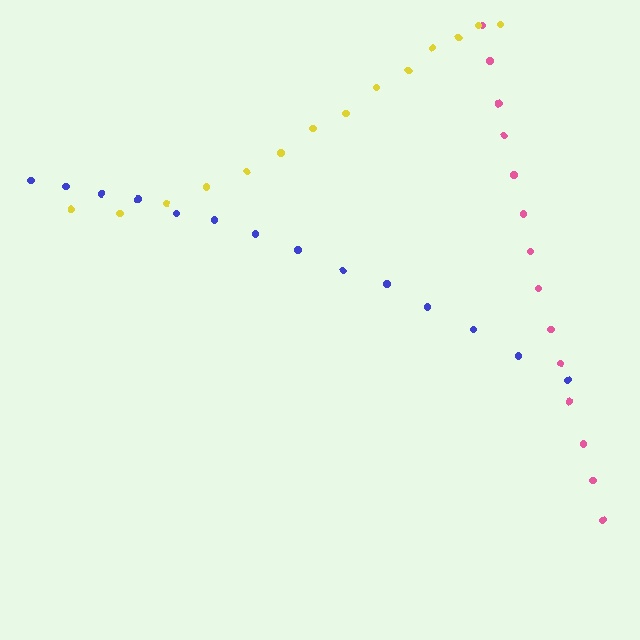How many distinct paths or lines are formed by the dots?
There are 3 distinct paths.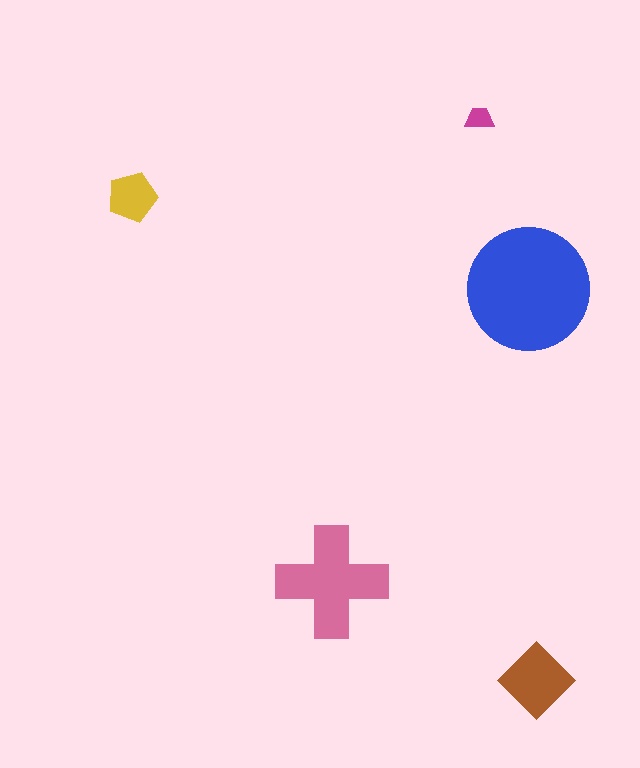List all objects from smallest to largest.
The magenta trapezoid, the yellow pentagon, the brown diamond, the pink cross, the blue circle.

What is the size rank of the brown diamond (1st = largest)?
3rd.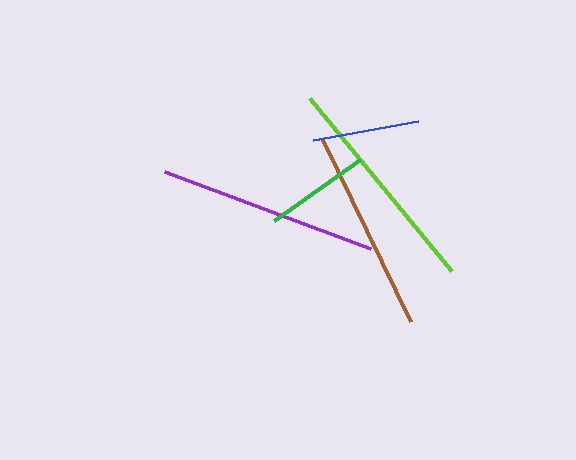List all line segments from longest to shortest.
From longest to shortest: lime, purple, brown, blue, green.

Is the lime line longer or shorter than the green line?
The lime line is longer than the green line.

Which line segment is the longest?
The lime line is the longest at approximately 223 pixels.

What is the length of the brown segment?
The brown segment is approximately 203 pixels long.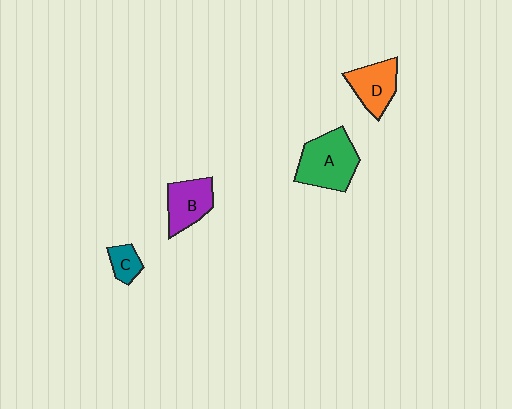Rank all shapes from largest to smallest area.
From largest to smallest: A (green), B (purple), D (orange), C (teal).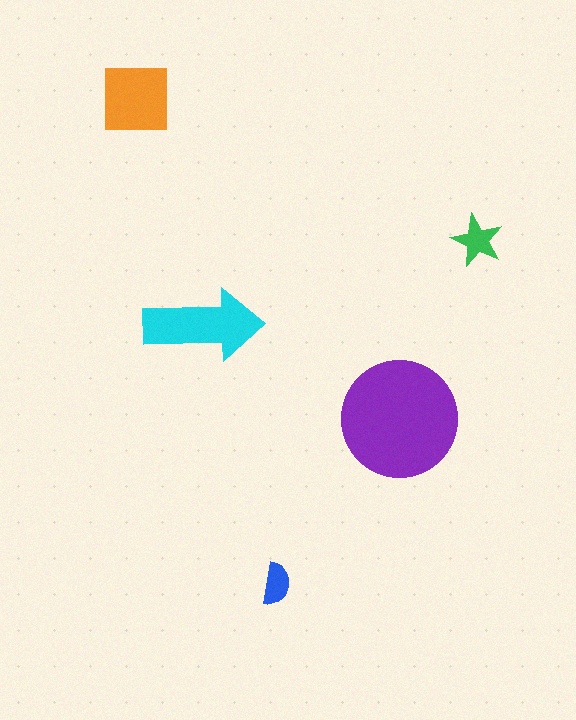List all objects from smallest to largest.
The blue semicircle, the green star, the orange square, the cyan arrow, the purple circle.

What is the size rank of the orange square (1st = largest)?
3rd.